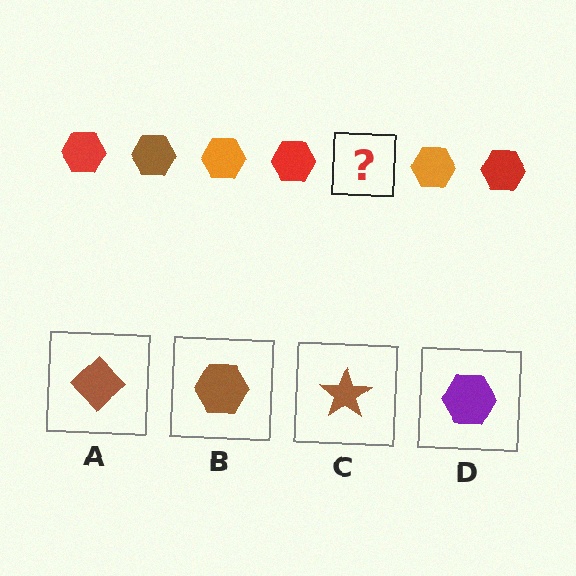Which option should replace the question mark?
Option B.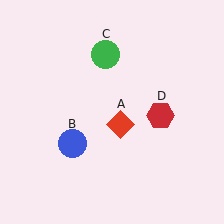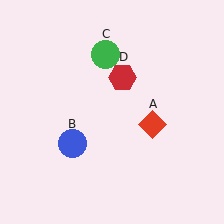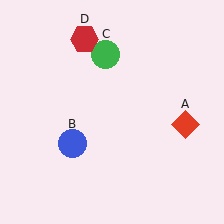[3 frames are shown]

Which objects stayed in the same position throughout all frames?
Blue circle (object B) and green circle (object C) remained stationary.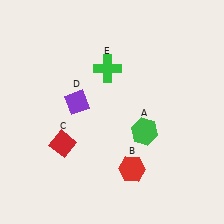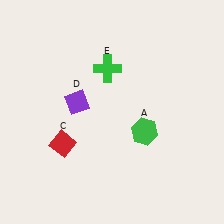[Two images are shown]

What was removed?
The red hexagon (B) was removed in Image 2.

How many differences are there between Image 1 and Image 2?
There is 1 difference between the two images.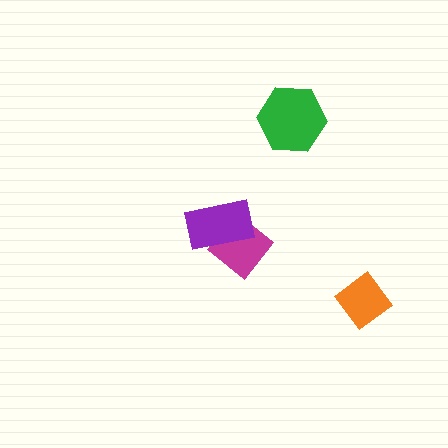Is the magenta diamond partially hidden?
Yes, it is partially covered by another shape.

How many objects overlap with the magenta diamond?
1 object overlaps with the magenta diamond.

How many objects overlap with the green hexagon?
0 objects overlap with the green hexagon.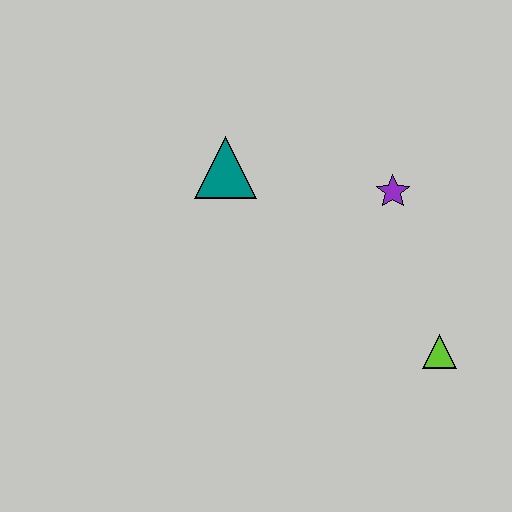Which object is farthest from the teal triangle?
The lime triangle is farthest from the teal triangle.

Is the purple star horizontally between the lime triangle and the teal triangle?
Yes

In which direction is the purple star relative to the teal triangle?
The purple star is to the right of the teal triangle.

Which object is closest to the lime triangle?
The purple star is closest to the lime triangle.